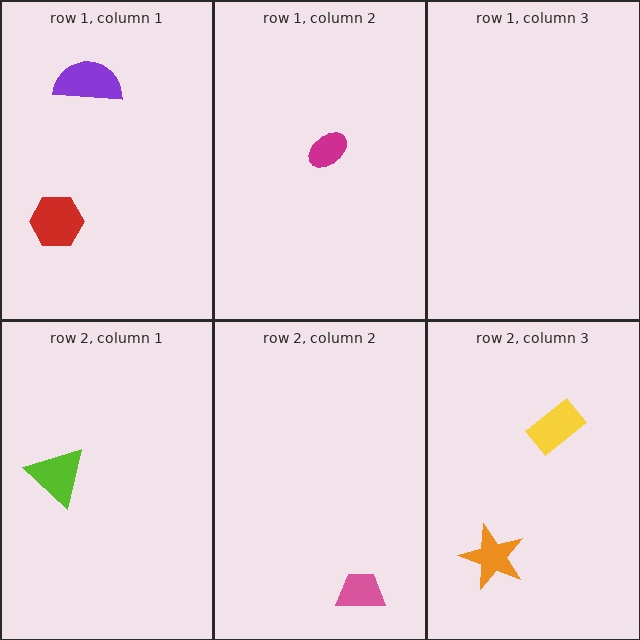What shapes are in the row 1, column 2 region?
The magenta ellipse.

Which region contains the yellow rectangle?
The row 2, column 3 region.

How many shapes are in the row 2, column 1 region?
1.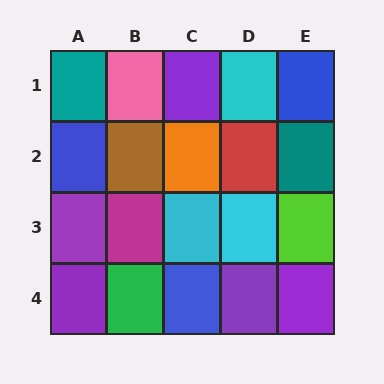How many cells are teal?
2 cells are teal.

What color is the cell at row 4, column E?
Purple.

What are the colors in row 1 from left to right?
Teal, pink, purple, cyan, blue.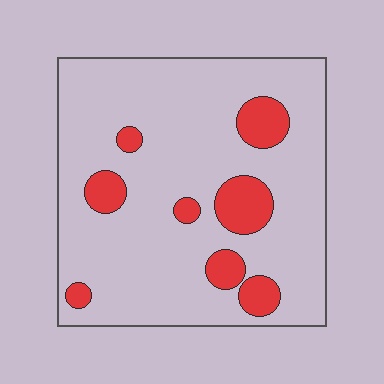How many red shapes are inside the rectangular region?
8.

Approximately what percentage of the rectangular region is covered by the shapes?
Approximately 15%.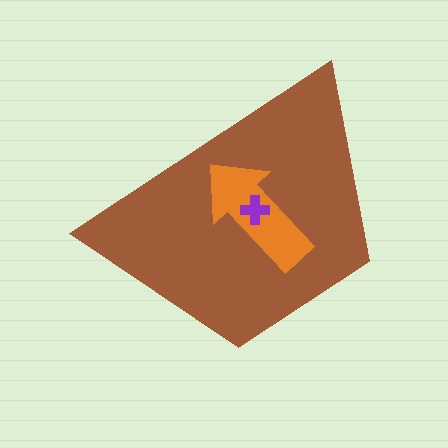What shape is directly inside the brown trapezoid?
The orange arrow.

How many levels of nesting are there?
3.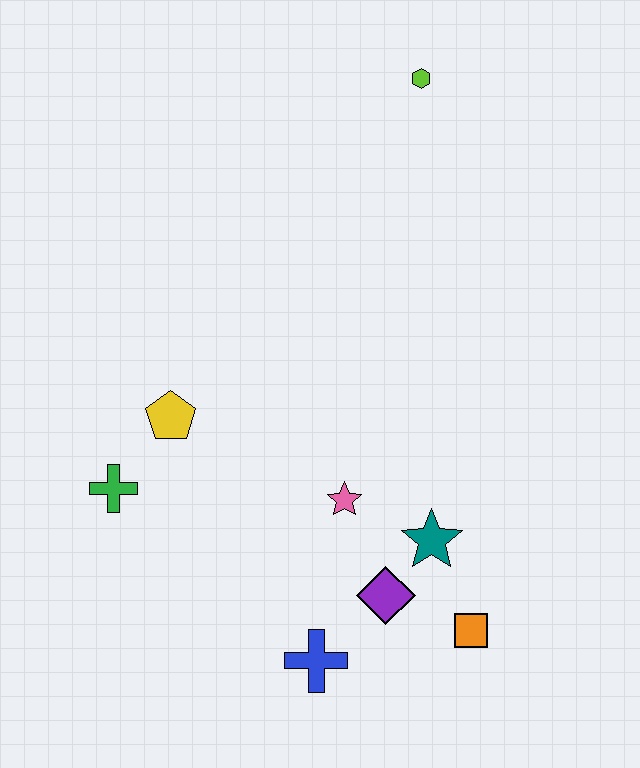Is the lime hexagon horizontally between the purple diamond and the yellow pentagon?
No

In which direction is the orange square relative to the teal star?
The orange square is below the teal star.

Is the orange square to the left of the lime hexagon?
No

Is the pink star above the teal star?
Yes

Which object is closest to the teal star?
The purple diamond is closest to the teal star.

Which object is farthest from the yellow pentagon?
The lime hexagon is farthest from the yellow pentagon.